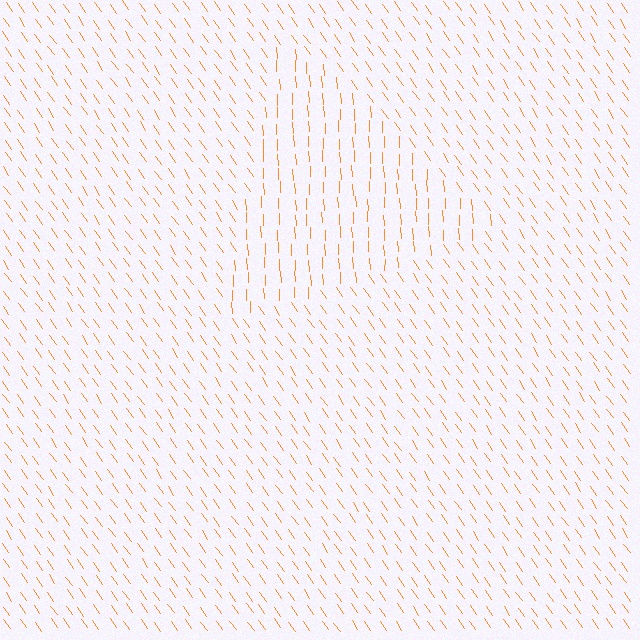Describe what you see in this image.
The image is filled with small orange line segments. A triangle region in the image has lines oriented differently from the surrounding lines, creating a visible texture boundary.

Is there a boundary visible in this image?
Yes, there is a texture boundary formed by a change in line orientation.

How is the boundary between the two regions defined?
The boundary is defined purely by a change in line orientation (approximately 32 degrees difference). All lines are the same color and thickness.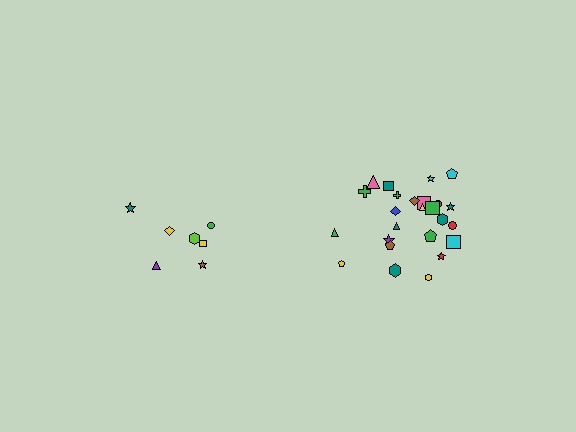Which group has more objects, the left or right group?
The right group.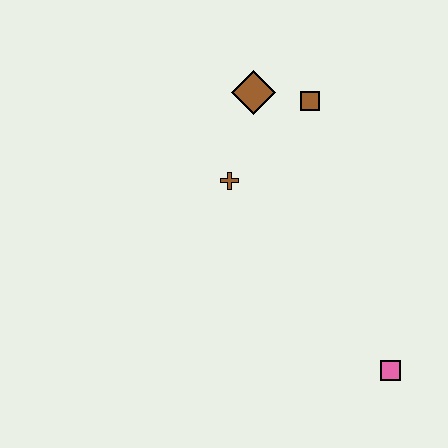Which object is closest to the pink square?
The brown cross is closest to the pink square.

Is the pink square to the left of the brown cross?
No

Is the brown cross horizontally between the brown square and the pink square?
No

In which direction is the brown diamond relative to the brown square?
The brown diamond is to the left of the brown square.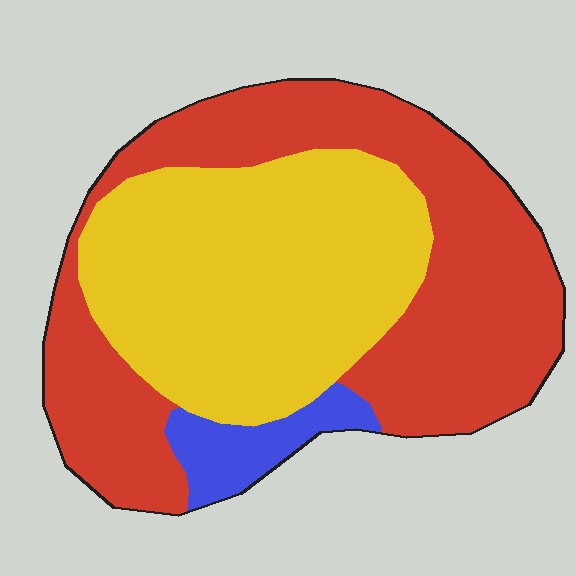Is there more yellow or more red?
Red.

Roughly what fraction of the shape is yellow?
Yellow covers around 45% of the shape.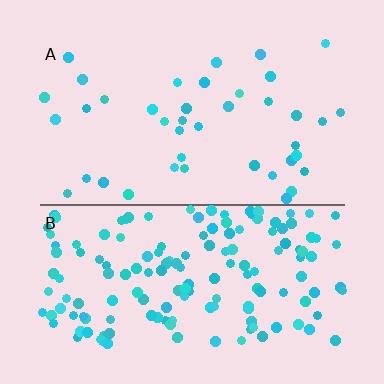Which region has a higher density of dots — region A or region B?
B (the bottom).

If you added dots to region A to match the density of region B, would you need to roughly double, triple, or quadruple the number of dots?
Approximately quadruple.